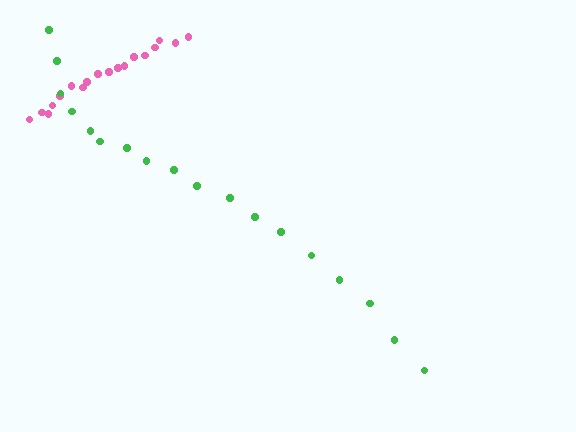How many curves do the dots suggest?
There are 2 distinct paths.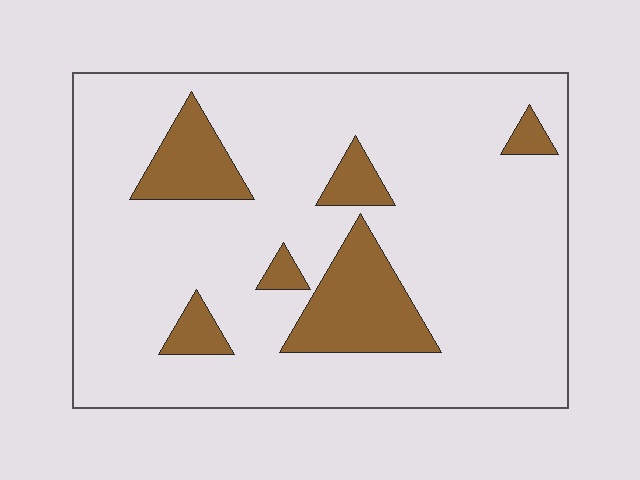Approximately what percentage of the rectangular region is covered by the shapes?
Approximately 15%.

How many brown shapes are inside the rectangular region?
6.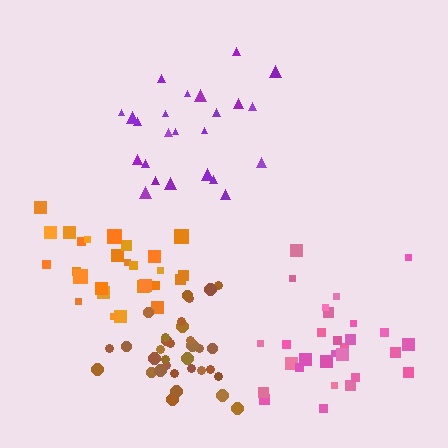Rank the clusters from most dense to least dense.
brown, orange, pink, purple.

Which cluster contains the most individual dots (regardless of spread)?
Brown (33).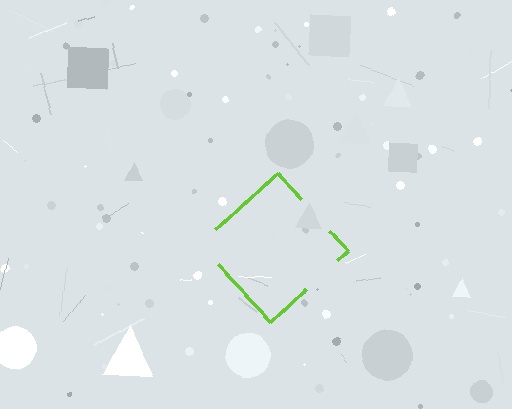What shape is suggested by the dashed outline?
The dashed outline suggests a diamond.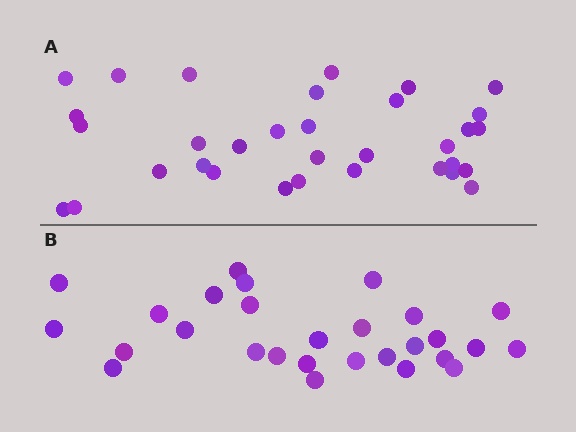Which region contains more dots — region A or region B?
Region A (the top region) has more dots.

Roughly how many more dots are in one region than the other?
Region A has about 5 more dots than region B.